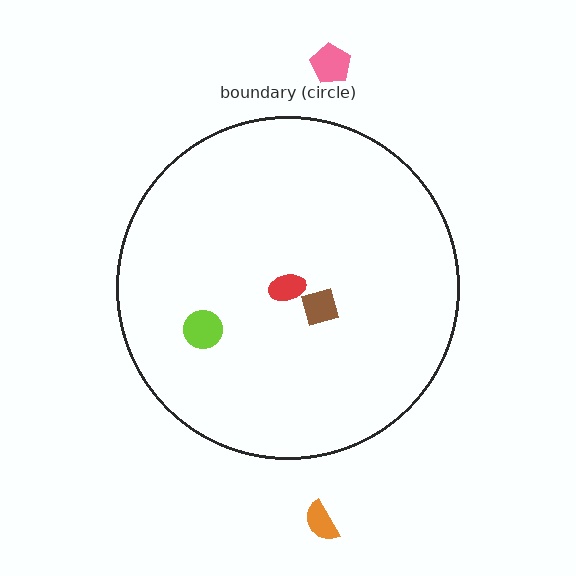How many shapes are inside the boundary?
3 inside, 2 outside.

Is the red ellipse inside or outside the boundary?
Inside.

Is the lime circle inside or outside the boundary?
Inside.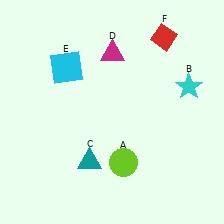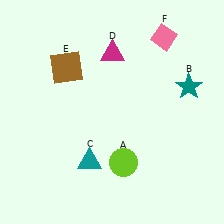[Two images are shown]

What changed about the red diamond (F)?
In Image 1, F is red. In Image 2, it changed to pink.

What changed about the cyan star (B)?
In Image 1, B is cyan. In Image 2, it changed to teal.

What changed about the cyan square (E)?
In Image 1, E is cyan. In Image 2, it changed to brown.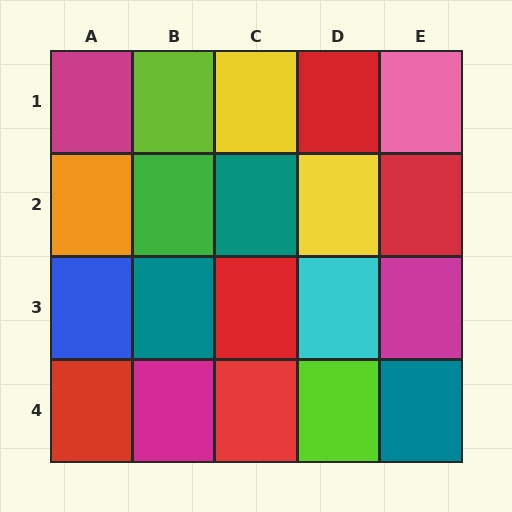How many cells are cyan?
1 cell is cyan.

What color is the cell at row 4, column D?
Lime.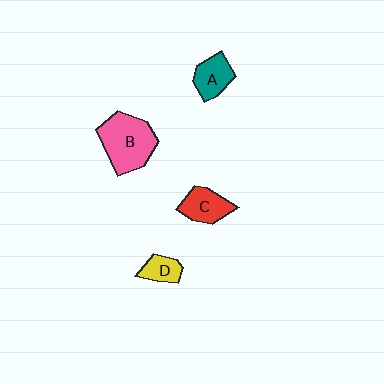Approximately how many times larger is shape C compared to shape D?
Approximately 1.5 times.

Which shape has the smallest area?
Shape D (yellow).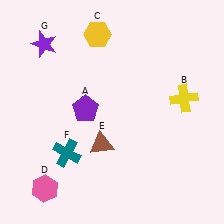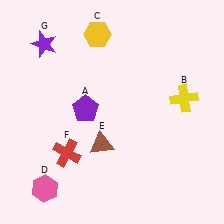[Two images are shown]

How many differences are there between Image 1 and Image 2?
There is 1 difference between the two images.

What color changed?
The cross (F) changed from teal in Image 1 to red in Image 2.